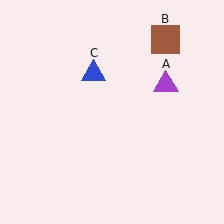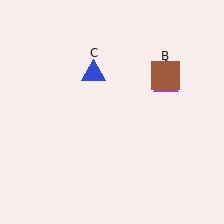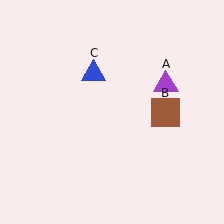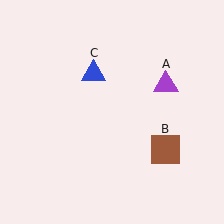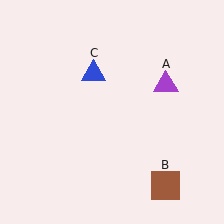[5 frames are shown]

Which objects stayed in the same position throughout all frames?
Purple triangle (object A) and blue triangle (object C) remained stationary.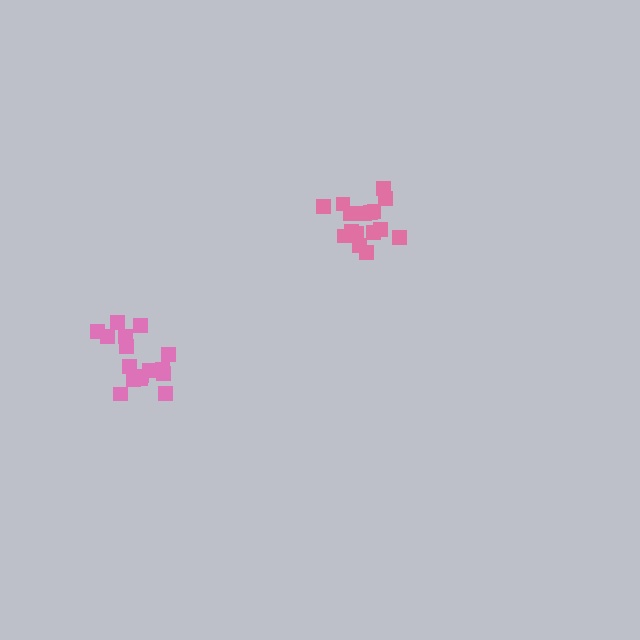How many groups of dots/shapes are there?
There are 2 groups.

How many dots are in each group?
Group 1: 16 dots, Group 2: 16 dots (32 total).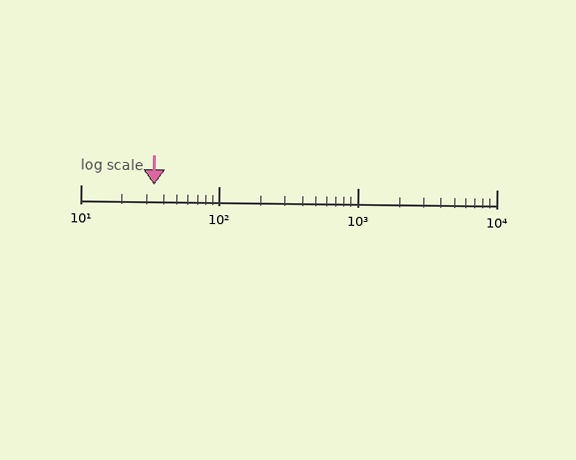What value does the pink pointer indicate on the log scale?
The pointer indicates approximately 34.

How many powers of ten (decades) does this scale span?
The scale spans 3 decades, from 10 to 10000.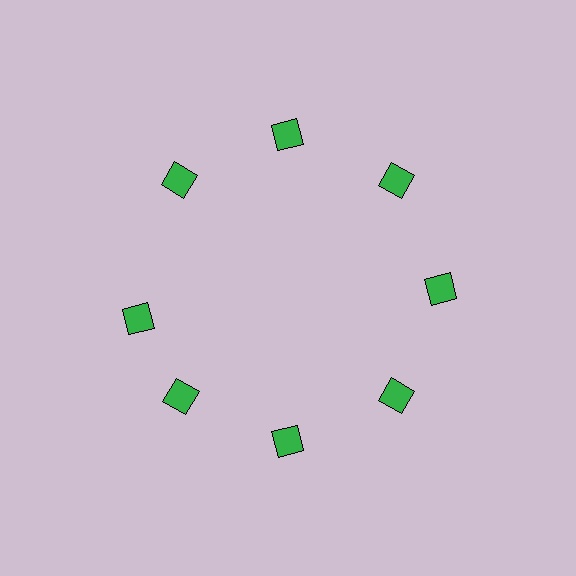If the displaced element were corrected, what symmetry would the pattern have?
It would have 8-fold rotational symmetry — the pattern would map onto itself every 45 degrees.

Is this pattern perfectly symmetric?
No. The 8 green diamonds are arranged in a ring, but one element near the 9 o'clock position is rotated out of alignment along the ring, breaking the 8-fold rotational symmetry.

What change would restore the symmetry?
The symmetry would be restored by rotating it back into even spacing with its neighbors so that all 8 diamonds sit at equal angles and equal distance from the center.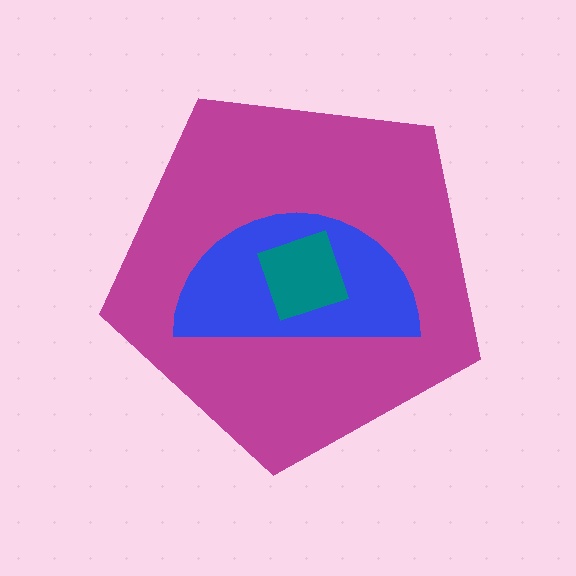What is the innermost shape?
The teal square.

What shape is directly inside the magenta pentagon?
The blue semicircle.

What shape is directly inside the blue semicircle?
The teal square.